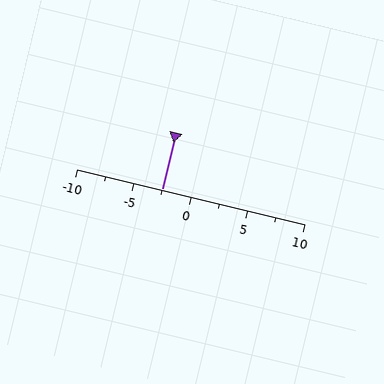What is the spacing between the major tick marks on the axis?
The major ticks are spaced 5 apart.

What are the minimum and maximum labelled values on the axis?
The axis runs from -10 to 10.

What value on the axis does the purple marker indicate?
The marker indicates approximately -2.5.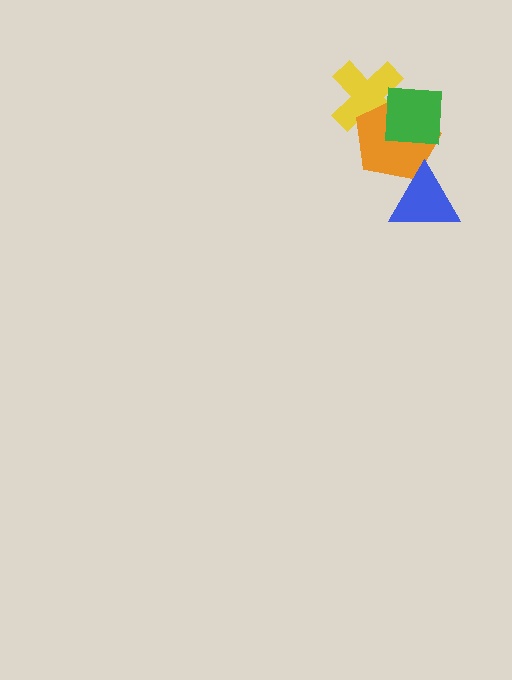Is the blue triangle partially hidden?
No, no other shape covers it.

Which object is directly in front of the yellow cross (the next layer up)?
The orange pentagon is directly in front of the yellow cross.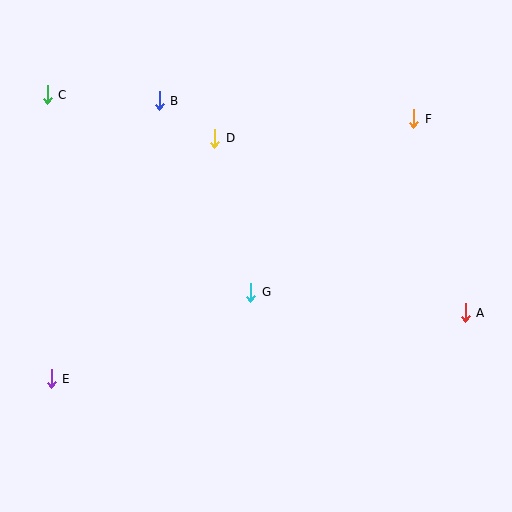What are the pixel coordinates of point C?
Point C is at (47, 95).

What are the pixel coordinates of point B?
Point B is at (159, 101).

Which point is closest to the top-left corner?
Point C is closest to the top-left corner.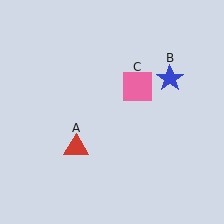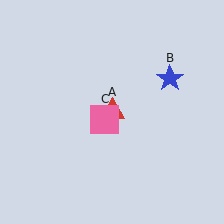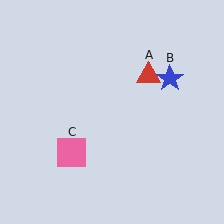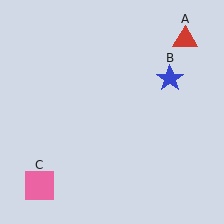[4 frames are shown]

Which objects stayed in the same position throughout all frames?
Blue star (object B) remained stationary.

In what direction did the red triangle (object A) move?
The red triangle (object A) moved up and to the right.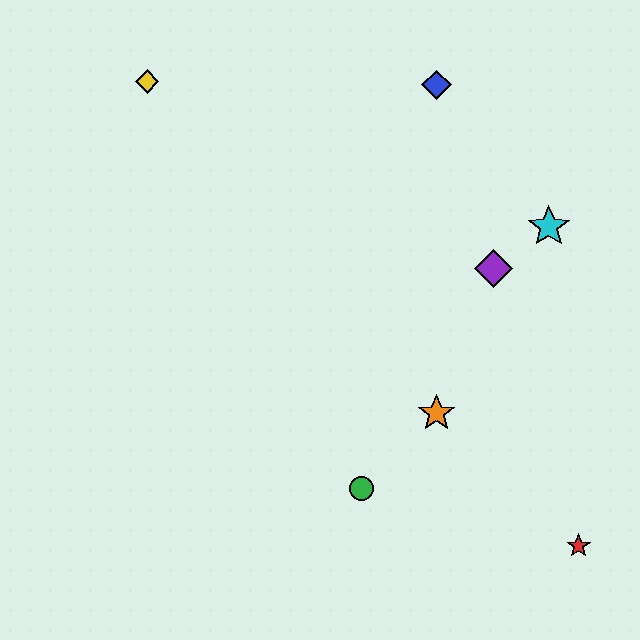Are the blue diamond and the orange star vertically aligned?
Yes, both are at x≈437.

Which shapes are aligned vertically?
The blue diamond, the orange star are aligned vertically.